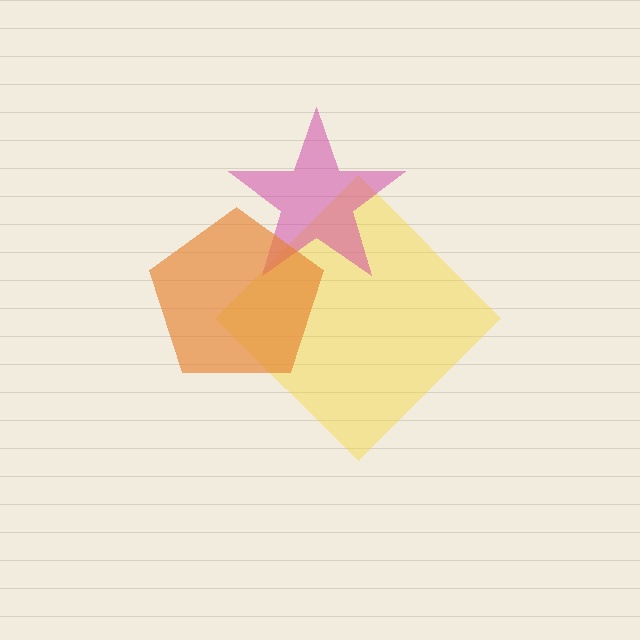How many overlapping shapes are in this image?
There are 3 overlapping shapes in the image.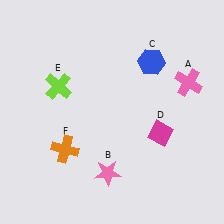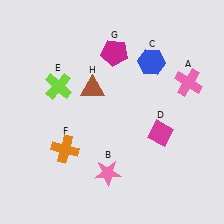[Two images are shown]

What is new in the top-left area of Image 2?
A brown triangle (H) was added in the top-left area of Image 2.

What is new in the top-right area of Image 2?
A magenta pentagon (G) was added in the top-right area of Image 2.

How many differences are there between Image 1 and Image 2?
There are 2 differences between the two images.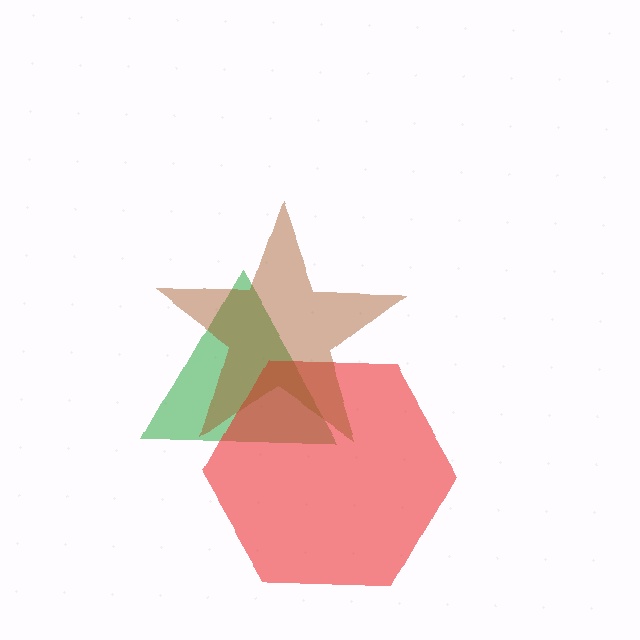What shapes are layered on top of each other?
The layered shapes are: a green triangle, a red hexagon, a brown star.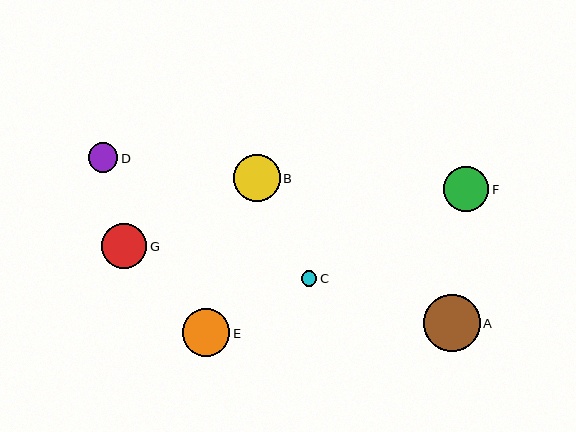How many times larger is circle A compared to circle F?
Circle A is approximately 1.2 times the size of circle F.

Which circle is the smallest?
Circle C is the smallest with a size of approximately 15 pixels.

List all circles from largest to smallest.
From largest to smallest: A, E, B, F, G, D, C.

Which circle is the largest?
Circle A is the largest with a size of approximately 57 pixels.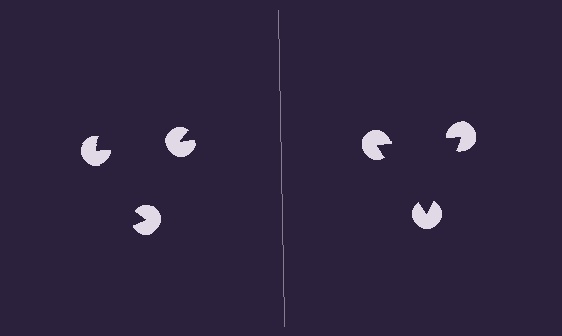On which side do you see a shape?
An illusory triangle appears on the right side. On the left side the wedge cuts are rotated, so no coherent shape forms.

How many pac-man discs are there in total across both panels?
6 — 3 on each side.